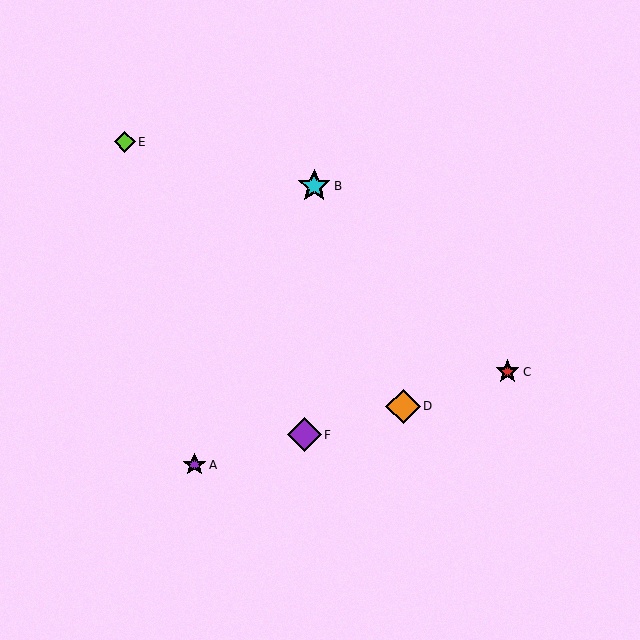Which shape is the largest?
The orange diamond (labeled D) is the largest.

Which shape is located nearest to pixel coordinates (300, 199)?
The cyan star (labeled B) at (314, 186) is nearest to that location.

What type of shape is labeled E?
Shape E is a lime diamond.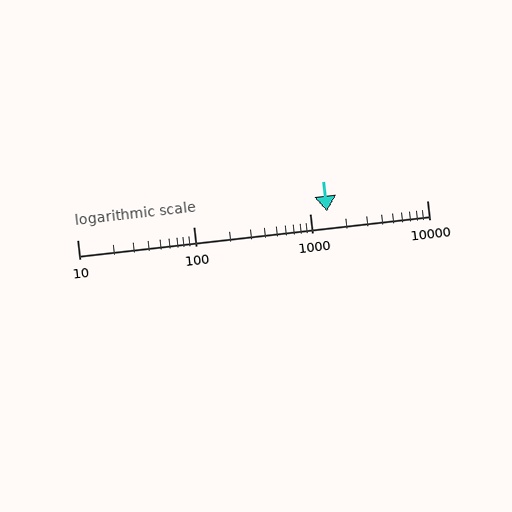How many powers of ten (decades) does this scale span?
The scale spans 3 decades, from 10 to 10000.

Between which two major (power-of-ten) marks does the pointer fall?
The pointer is between 1000 and 10000.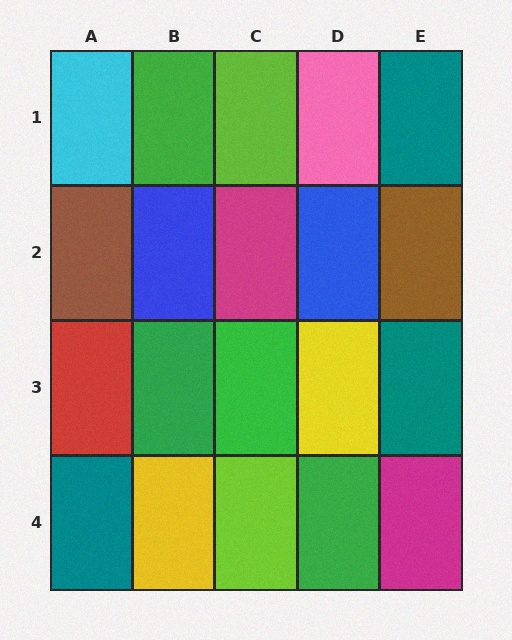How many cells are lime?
2 cells are lime.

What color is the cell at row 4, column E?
Magenta.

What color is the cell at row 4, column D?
Green.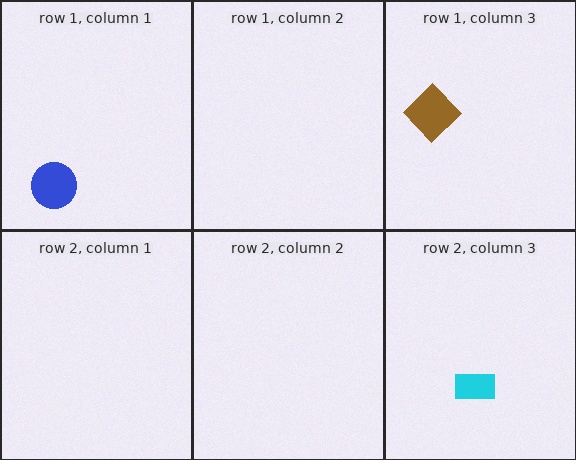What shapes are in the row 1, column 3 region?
The brown diamond.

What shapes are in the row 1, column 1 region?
The blue circle.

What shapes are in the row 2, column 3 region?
The cyan rectangle.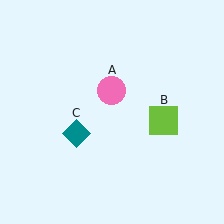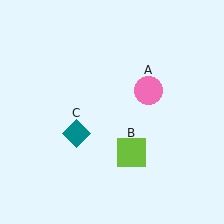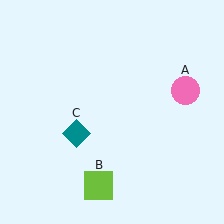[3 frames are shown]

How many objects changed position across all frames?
2 objects changed position: pink circle (object A), lime square (object B).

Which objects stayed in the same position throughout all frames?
Teal diamond (object C) remained stationary.